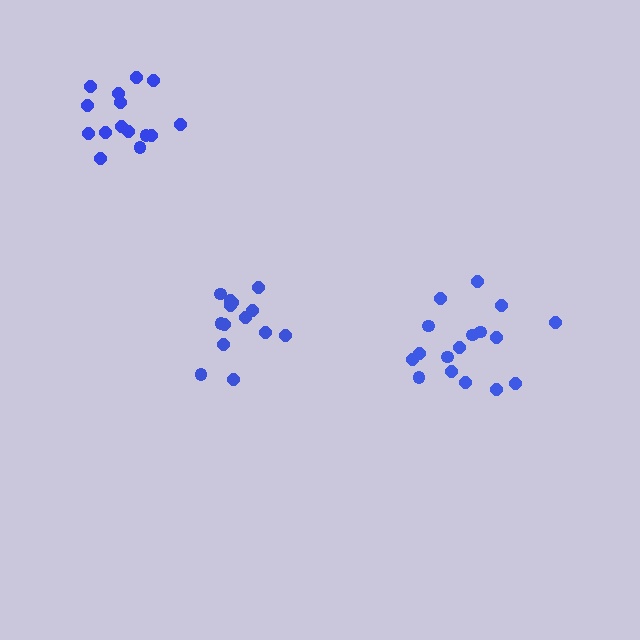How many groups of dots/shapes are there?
There are 3 groups.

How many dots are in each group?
Group 1: 14 dots, Group 2: 17 dots, Group 3: 15 dots (46 total).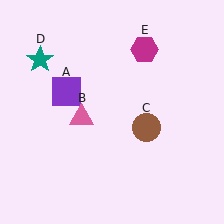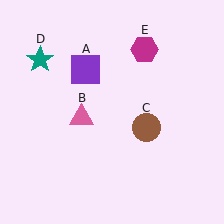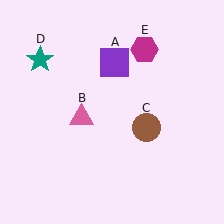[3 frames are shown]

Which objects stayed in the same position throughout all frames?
Pink triangle (object B) and brown circle (object C) and teal star (object D) and magenta hexagon (object E) remained stationary.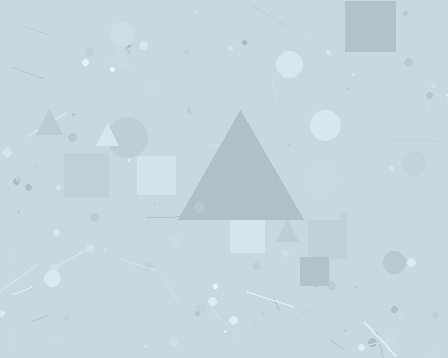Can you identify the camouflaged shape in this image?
The camouflaged shape is a triangle.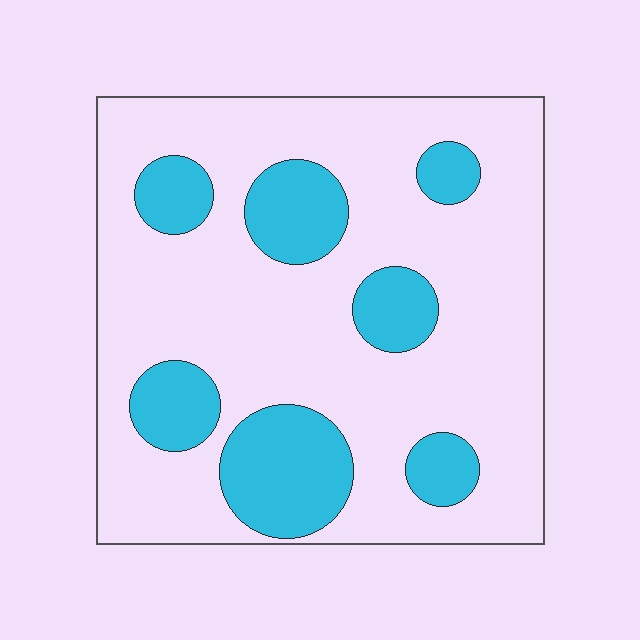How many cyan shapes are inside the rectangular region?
7.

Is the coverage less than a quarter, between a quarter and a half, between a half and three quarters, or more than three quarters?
Less than a quarter.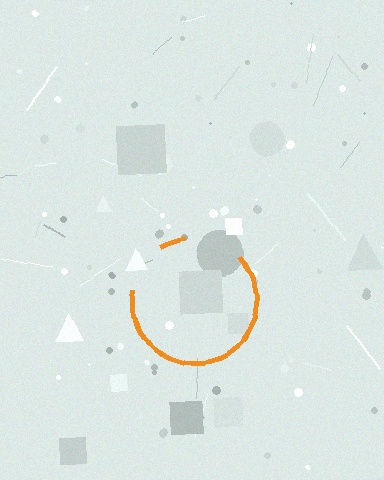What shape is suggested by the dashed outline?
The dashed outline suggests a circle.